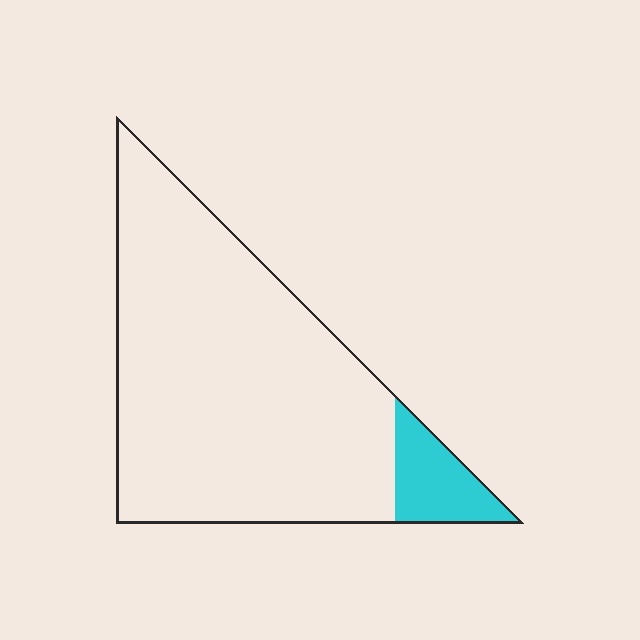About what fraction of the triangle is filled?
About one tenth (1/10).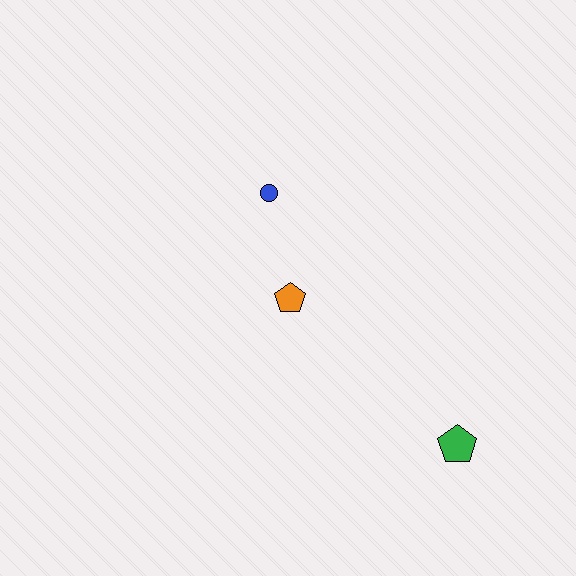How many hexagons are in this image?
There are no hexagons.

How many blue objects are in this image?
There is 1 blue object.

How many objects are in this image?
There are 3 objects.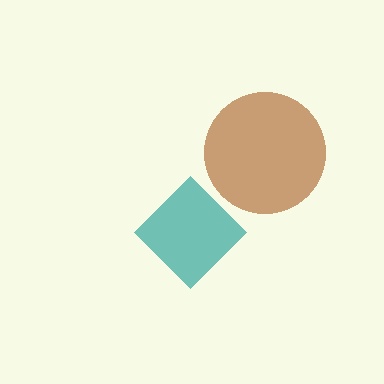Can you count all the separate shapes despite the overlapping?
Yes, there are 2 separate shapes.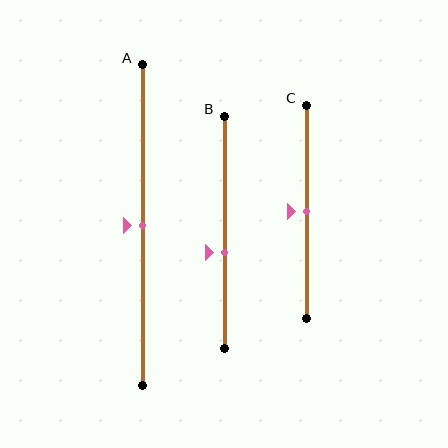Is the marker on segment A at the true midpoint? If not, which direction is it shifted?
Yes, the marker on segment A is at the true midpoint.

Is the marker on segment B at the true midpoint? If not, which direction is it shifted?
No, the marker on segment B is shifted downward by about 9% of the segment length.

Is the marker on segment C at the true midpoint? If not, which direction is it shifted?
Yes, the marker on segment C is at the true midpoint.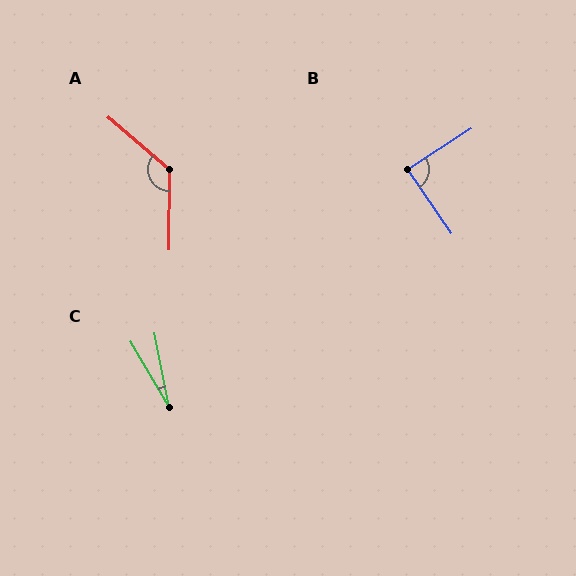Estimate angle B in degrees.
Approximately 88 degrees.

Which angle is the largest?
A, at approximately 130 degrees.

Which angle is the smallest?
C, at approximately 20 degrees.